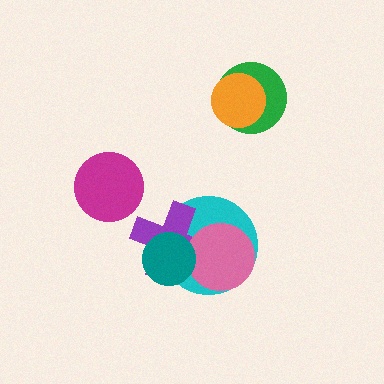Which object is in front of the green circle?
The orange circle is in front of the green circle.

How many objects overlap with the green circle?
1 object overlaps with the green circle.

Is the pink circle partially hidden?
Yes, it is partially covered by another shape.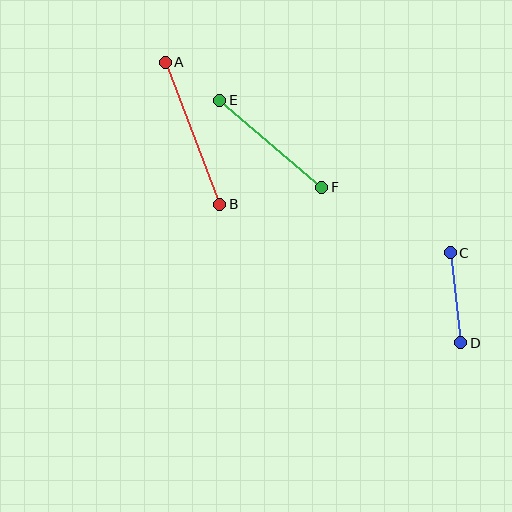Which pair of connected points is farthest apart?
Points A and B are farthest apart.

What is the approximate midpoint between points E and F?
The midpoint is at approximately (271, 144) pixels.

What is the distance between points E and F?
The distance is approximately 134 pixels.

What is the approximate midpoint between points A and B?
The midpoint is at approximately (193, 133) pixels.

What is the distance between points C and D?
The distance is approximately 91 pixels.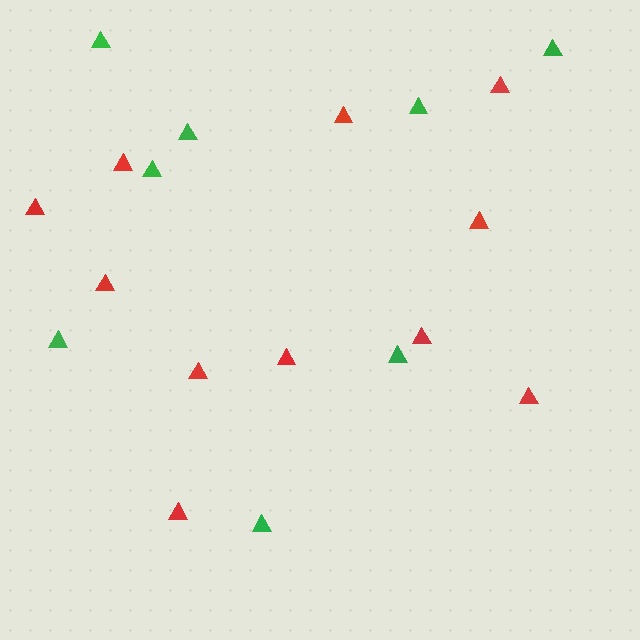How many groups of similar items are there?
There are 2 groups: one group of red triangles (11) and one group of green triangles (8).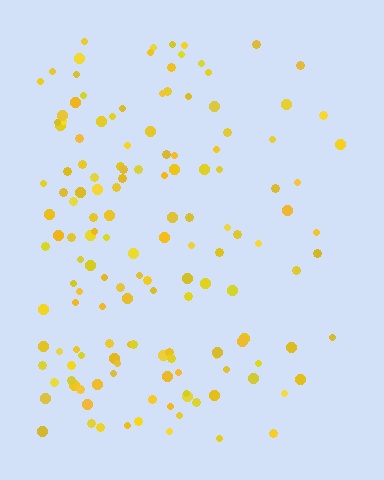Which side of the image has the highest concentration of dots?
The left.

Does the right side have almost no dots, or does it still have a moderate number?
Still a moderate number, just noticeably fewer than the left.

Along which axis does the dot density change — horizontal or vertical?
Horizontal.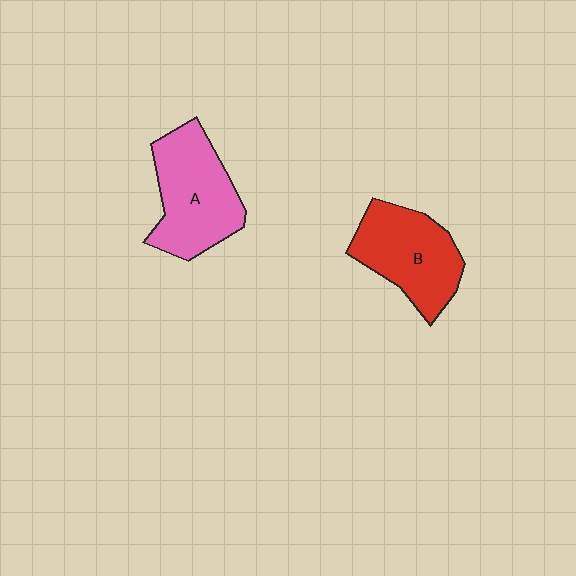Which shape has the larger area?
Shape A (pink).